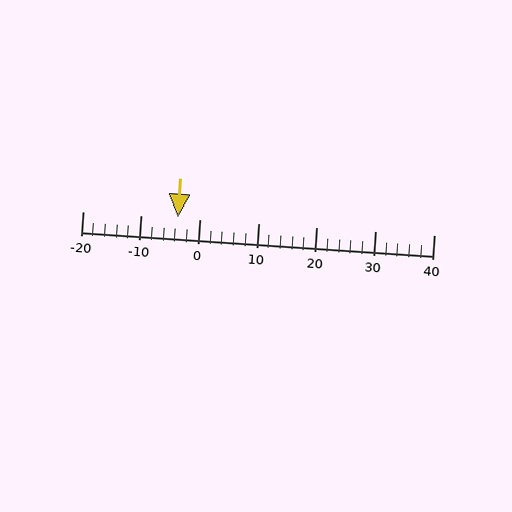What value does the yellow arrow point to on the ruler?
The yellow arrow points to approximately -4.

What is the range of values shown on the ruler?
The ruler shows values from -20 to 40.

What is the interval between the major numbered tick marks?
The major tick marks are spaced 10 units apart.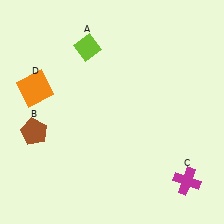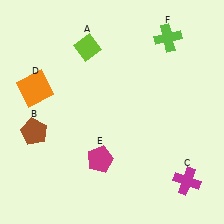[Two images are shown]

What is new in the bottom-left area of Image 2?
A magenta pentagon (E) was added in the bottom-left area of Image 2.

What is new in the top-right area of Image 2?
A lime cross (F) was added in the top-right area of Image 2.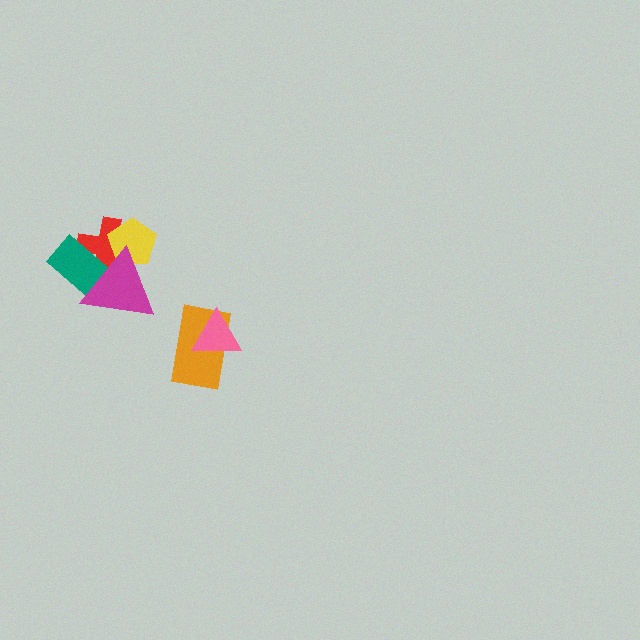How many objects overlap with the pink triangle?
1 object overlaps with the pink triangle.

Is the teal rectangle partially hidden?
Yes, it is partially covered by another shape.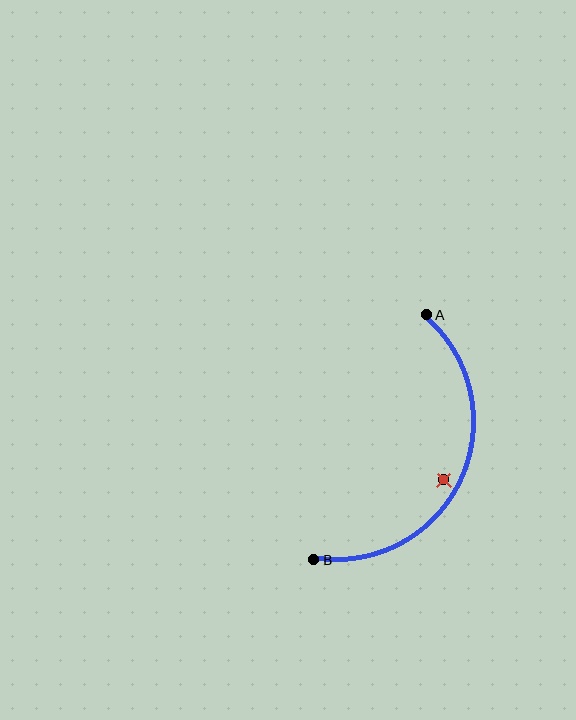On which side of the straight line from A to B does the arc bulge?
The arc bulges to the right of the straight line connecting A and B.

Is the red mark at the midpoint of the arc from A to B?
No — the red mark does not lie on the arc at all. It sits slightly inside the curve.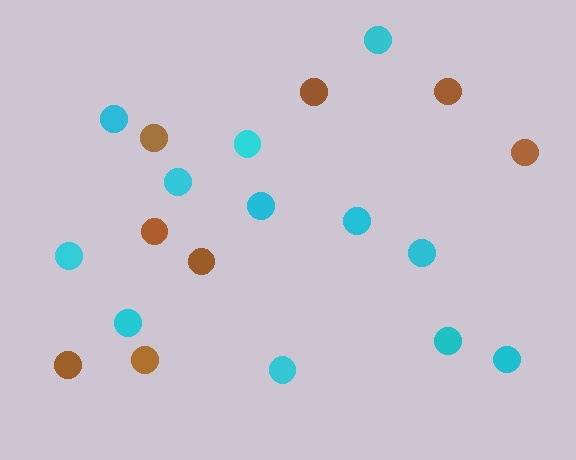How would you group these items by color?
There are 2 groups: one group of brown circles (8) and one group of cyan circles (12).